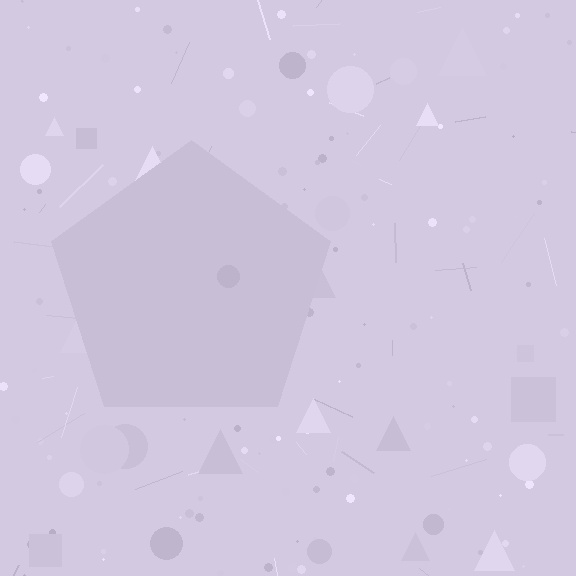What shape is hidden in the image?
A pentagon is hidden in the image.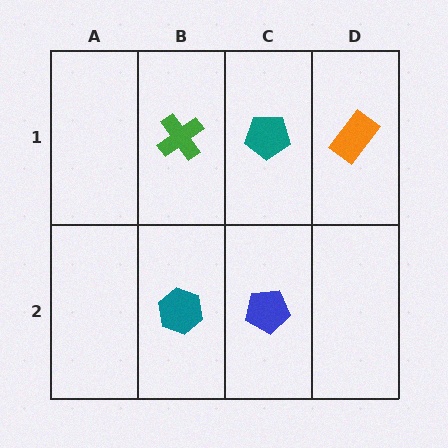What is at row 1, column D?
An orange rectangle.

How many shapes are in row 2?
2 shapes.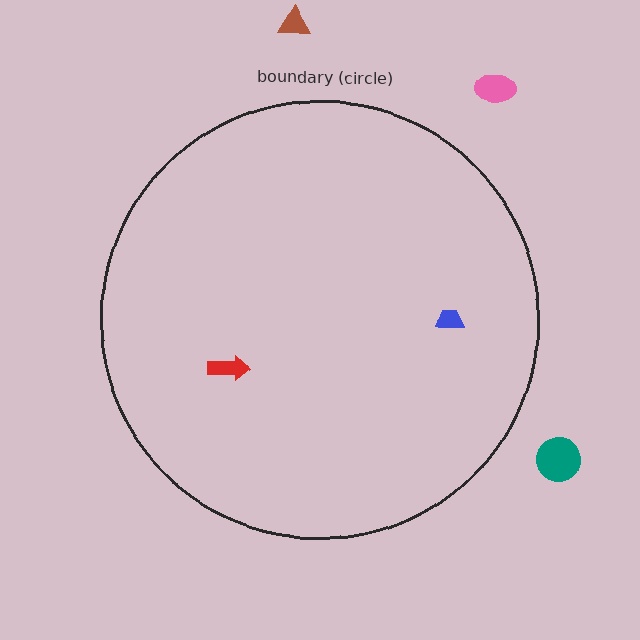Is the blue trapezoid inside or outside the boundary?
Inside.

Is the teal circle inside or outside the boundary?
Outside.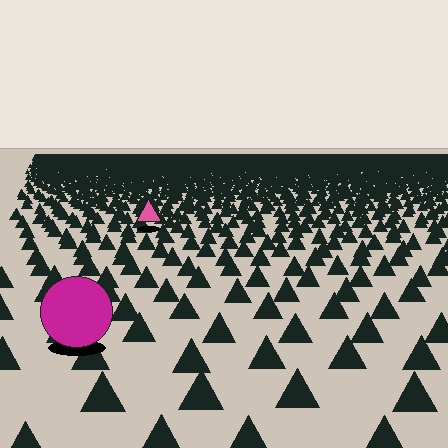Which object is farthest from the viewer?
The pink triangle is farthest from the viewer. It appears smaller and the ground texture around it is denser.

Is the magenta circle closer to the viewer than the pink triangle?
Yes. The magenta circle is closer — you can tell from the texture gradient: the ground texture is coarser near it.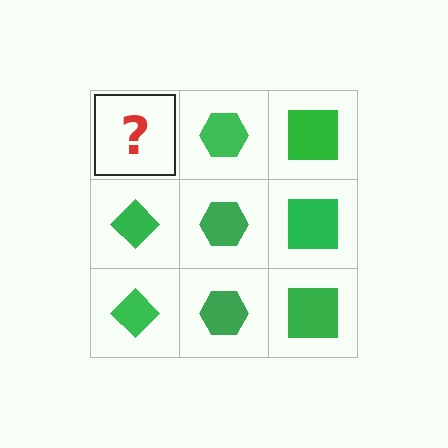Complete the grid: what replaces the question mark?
The question mark should be replaced with a green diamond.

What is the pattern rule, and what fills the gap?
The rule is that each column has a consistent shape. The gap should be filled with a green diamond.